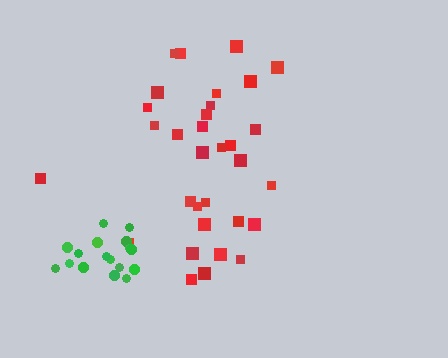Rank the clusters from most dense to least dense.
green, red.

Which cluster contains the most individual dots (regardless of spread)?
Red (32).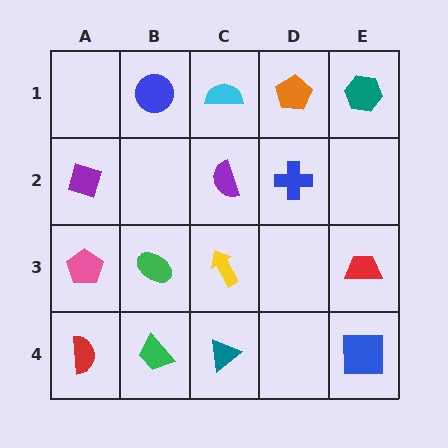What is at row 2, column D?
A blue cross.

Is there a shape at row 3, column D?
No, that cell is empty.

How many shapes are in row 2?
3 shapes.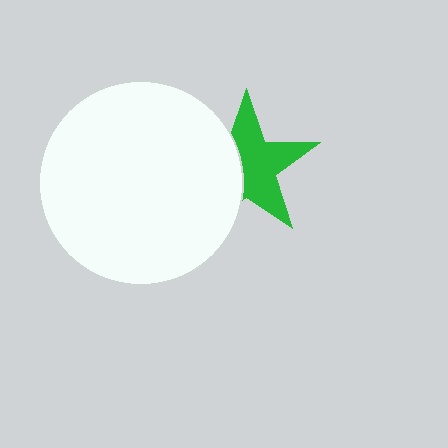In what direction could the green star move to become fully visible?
The green star could move right. That would shift it out from behind the white circle entirely.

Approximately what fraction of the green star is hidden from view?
Roughly 39% of the green star is hidden behind the white circle.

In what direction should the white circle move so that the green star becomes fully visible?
The white circle should move left. That is the shortest direction to clear the overlap and leave the green star fully visible.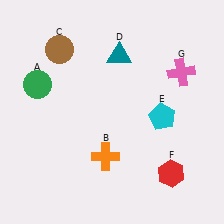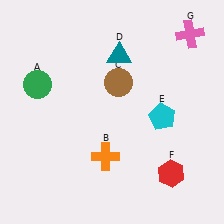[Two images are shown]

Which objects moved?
The objects that moved are: the brown circle (C), the pink cross (G).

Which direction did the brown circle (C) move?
The brown circle (C) moved right.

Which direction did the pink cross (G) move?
The pink cross (G) moved up.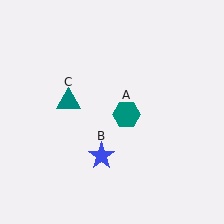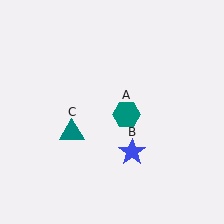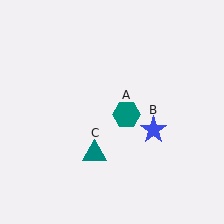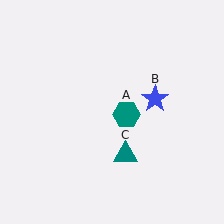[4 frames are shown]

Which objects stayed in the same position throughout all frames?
Teal hexagon (object A) remained stationary.